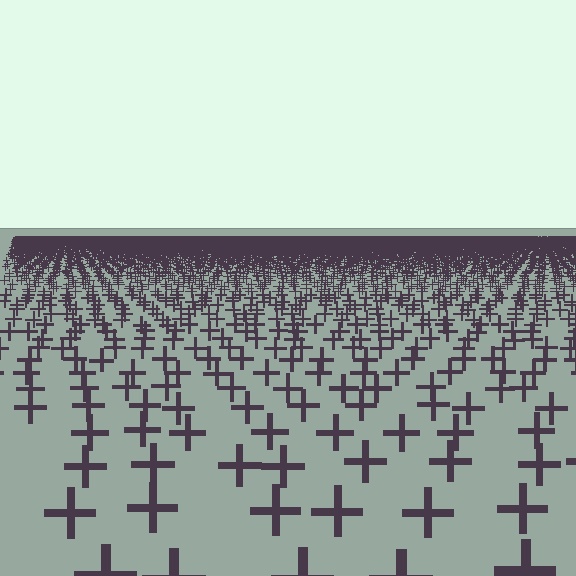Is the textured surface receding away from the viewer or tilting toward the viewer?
The surface is receding away from the viewer. Texture elements get smaller and denser toward the top.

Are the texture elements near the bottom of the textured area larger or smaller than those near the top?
Larger. Near the bottom, elements are closer to the viewer and appear at a bigger on-screen size.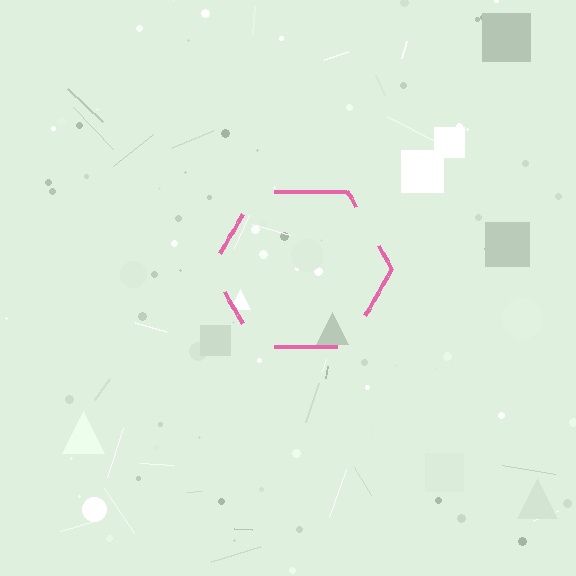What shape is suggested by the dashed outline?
The dashed outline suggests a hexagon.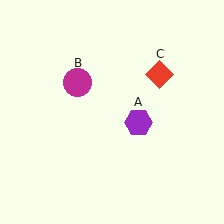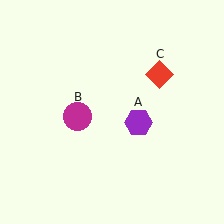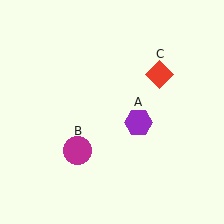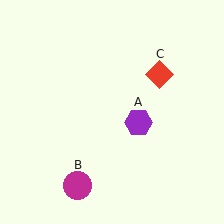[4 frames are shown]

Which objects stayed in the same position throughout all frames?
Purple hexagon (object A) and red diamond (object C) remained stationary.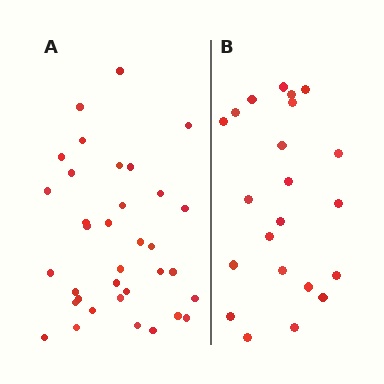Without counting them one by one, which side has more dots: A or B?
Region A (the left region) has more dots.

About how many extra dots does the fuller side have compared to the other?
Region A has approximately 15 more dots than region B.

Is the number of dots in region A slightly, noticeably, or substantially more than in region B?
Region A has substantially more. The ratio is roughly 1.6 to 1.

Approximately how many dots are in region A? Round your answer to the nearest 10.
About 40 dots. (The exact count is 35, which rounds to 40.)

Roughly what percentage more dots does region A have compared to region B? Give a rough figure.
About 60% more.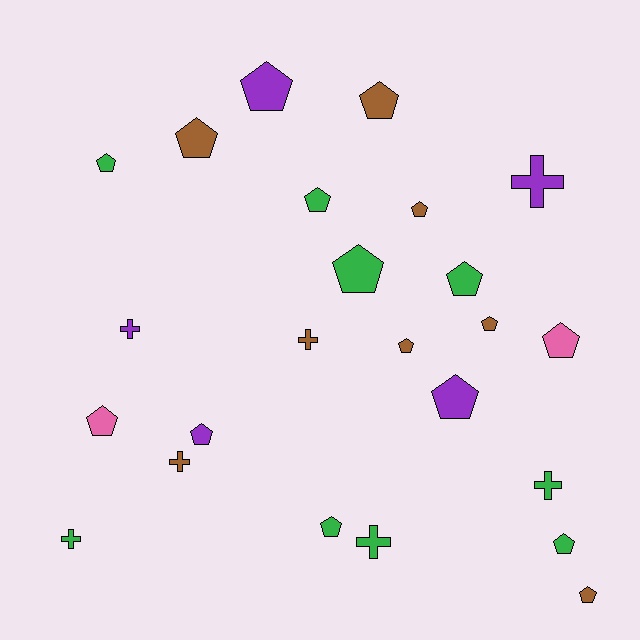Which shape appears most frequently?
Pentagon, with 17 objects.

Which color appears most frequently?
Green, with 9 objects.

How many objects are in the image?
There are 24 objects.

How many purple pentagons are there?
There are 3 purple pentagons.